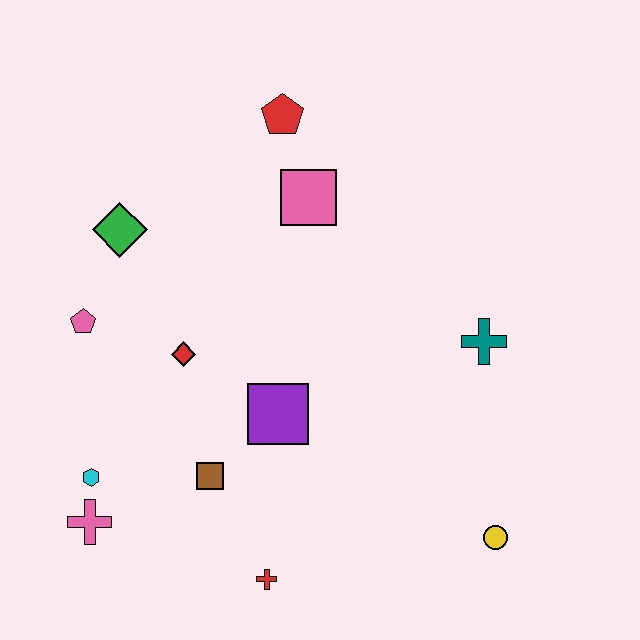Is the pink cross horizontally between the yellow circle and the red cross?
No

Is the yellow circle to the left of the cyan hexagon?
No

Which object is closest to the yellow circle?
The teal cross is closest to the yellow circle.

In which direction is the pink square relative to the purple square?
The pink square is above the purple square.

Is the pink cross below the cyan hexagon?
Yes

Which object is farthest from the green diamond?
The yellow circle is farthest from the green diamond.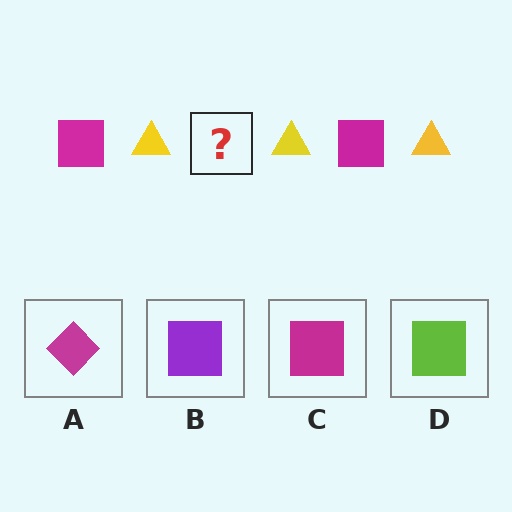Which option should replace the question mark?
Option C.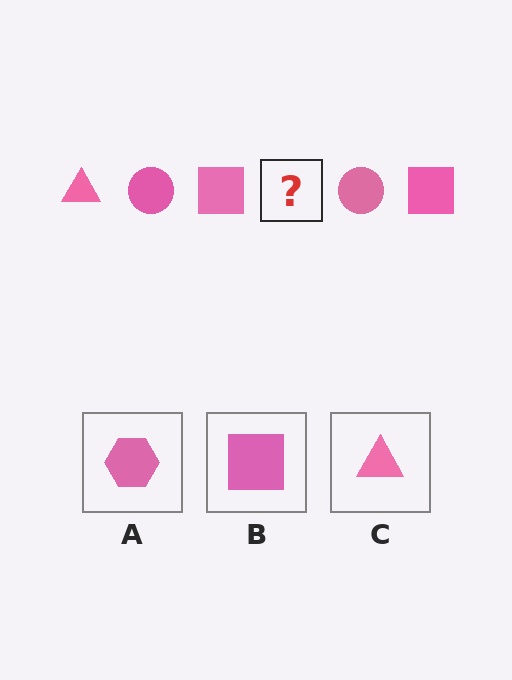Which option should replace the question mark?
Option C.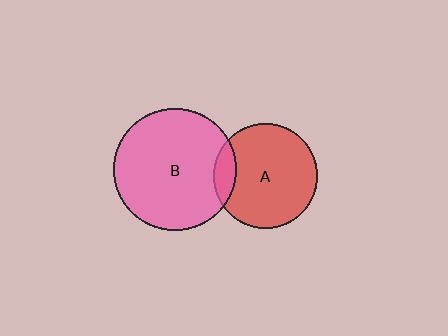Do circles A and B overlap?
Yes.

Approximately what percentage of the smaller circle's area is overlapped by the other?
Approximately 10%.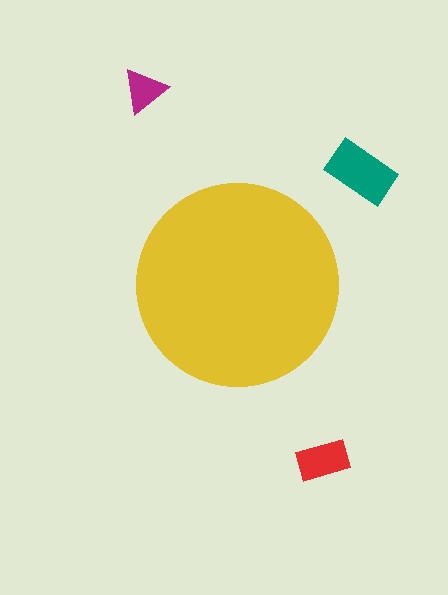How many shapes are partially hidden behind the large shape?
0 shapes are partially hidden.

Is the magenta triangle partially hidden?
No, the magenta triangle is fully visible.